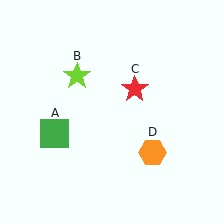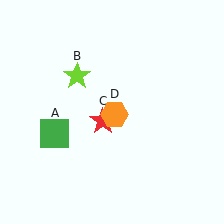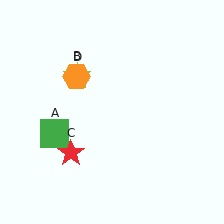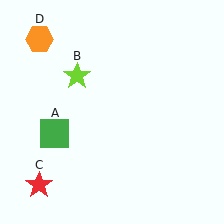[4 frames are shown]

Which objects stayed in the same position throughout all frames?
Green square (object A) and lime star (object B) remained stationary.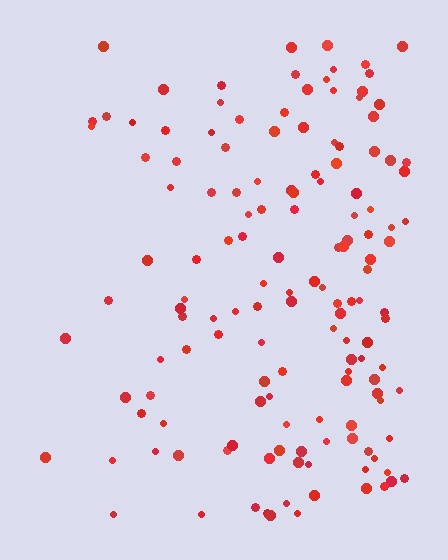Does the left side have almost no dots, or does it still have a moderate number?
Still a moderate number, just noticeably fewer than the right.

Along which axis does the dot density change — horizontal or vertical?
Horizontal.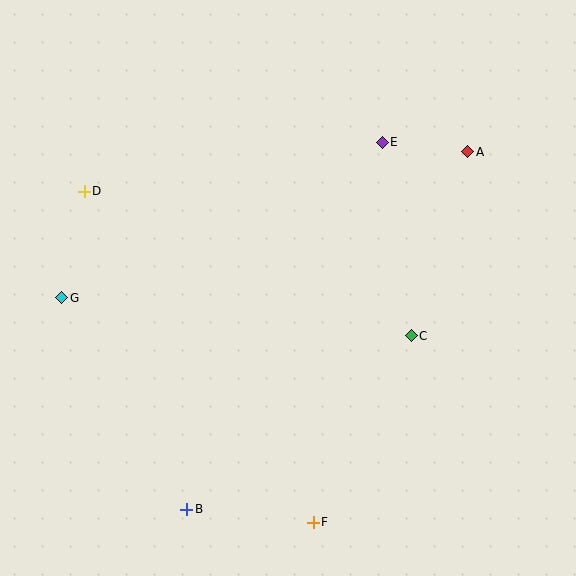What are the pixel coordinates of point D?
Point D is at (84, 191).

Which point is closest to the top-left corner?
Point D is closest to the top-left corner.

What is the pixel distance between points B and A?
The distance between B and A is 455 pixels.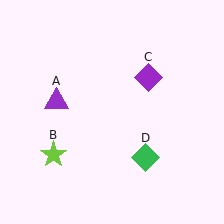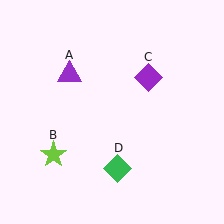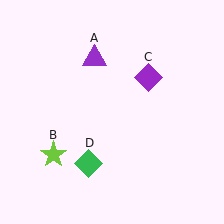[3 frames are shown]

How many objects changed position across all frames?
2 objects changed position: purple triangle (object A), green diamond (object D).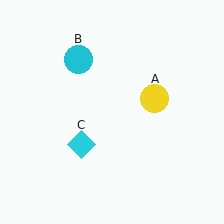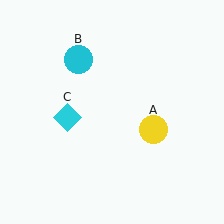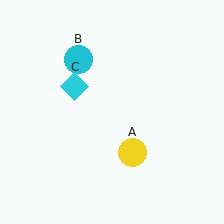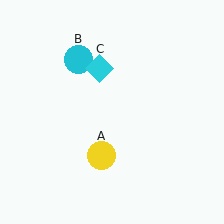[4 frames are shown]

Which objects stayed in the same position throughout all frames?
Cyan circle (object B) remained stationary.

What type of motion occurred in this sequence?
The yellow circle (object A), cyan diamond (object C) rotated clockwise around the center of the scene.